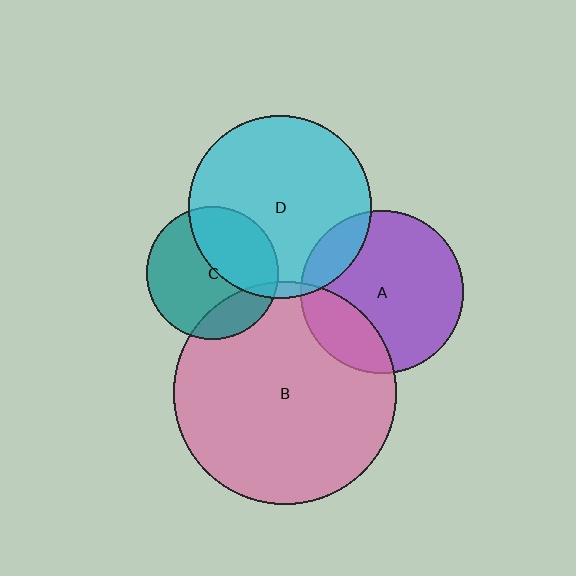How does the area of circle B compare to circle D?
Approximately 1.5 times.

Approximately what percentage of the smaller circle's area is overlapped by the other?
Approximately 40%.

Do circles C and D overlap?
Yes.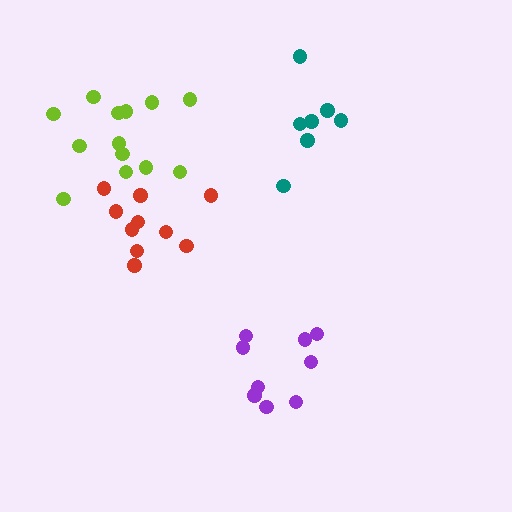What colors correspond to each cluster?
The clusters are colored: purple, teal, lime, red.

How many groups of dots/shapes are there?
There are 4 groups.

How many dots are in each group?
Group 1: 9 dots, Group 2: 7 dots, Group 3: 13 dots, Group 4: 10 dots (39 total).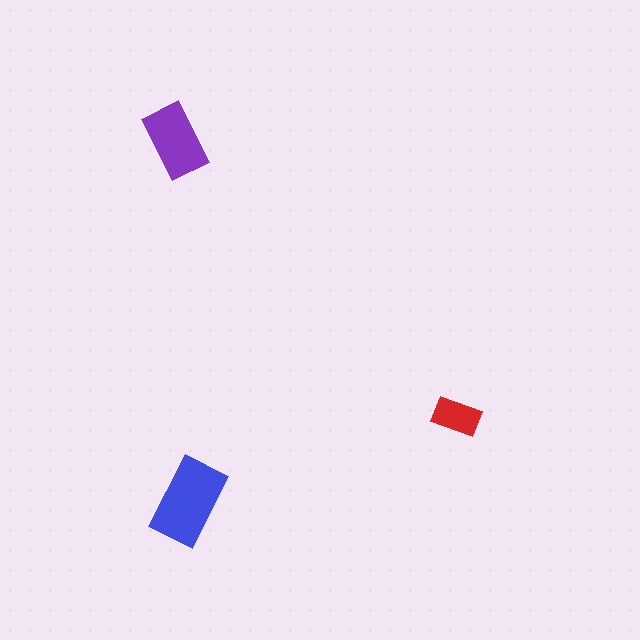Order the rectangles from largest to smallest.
the blue one, the purple one, the red one.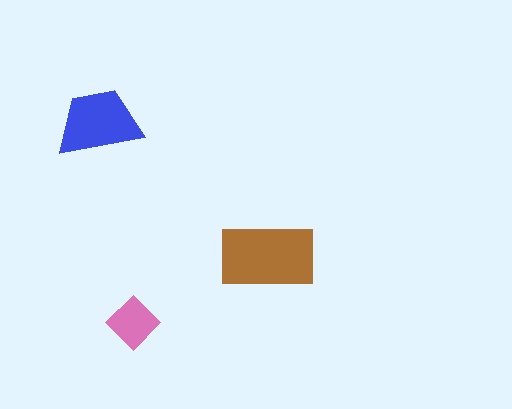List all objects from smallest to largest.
The pink diamond, the blue trapezoid, the brown rectangle.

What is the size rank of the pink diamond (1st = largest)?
3rd.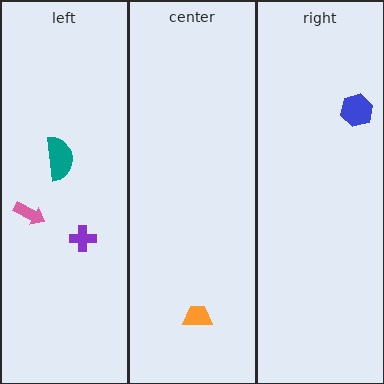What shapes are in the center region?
The orange trapezoid.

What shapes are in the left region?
The purple cross, the teal semicircle, the pink arrow.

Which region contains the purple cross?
The left region.